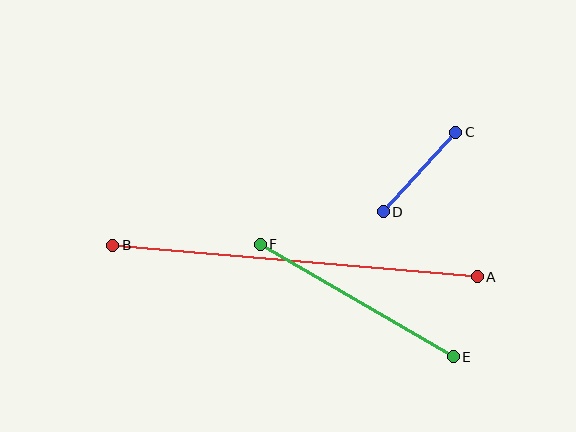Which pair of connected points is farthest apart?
Points A and B are farthest apart.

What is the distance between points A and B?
The distance is approximately 365 pixels.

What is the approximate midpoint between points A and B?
The midpoint is at approximately (295, 261) pixels.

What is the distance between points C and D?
The distance is approximately 108 pixels.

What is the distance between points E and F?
The distance is approximately 223 pixels.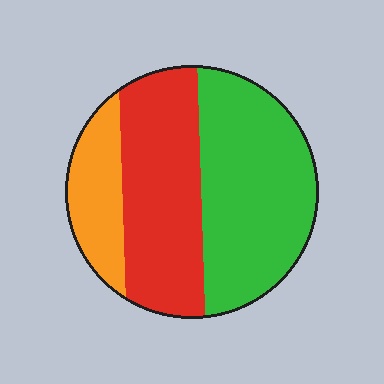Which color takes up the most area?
Green, at roughly 45%.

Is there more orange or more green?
Green.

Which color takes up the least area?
Orange, at roughly 15%.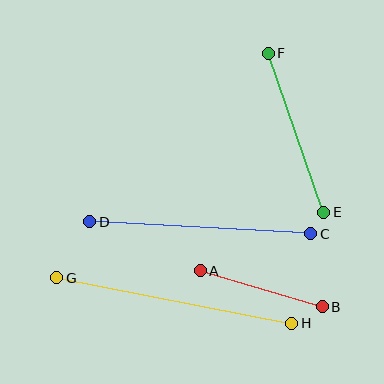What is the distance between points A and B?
The distance is approximately 127 pixels.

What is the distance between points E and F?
The distance is approximately 168 pixels.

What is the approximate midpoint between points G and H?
The midpoint is at approximately (174, 301) pixels.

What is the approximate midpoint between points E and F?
The midpoint is at approximately (296, 133) pixels.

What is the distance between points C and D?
The distance is approximately 222 pixels.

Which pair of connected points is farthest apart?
Points G and H are farthest apart.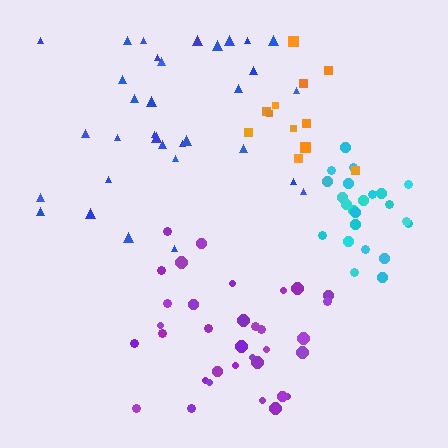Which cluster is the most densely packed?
Cyan.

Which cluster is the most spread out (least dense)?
Blue.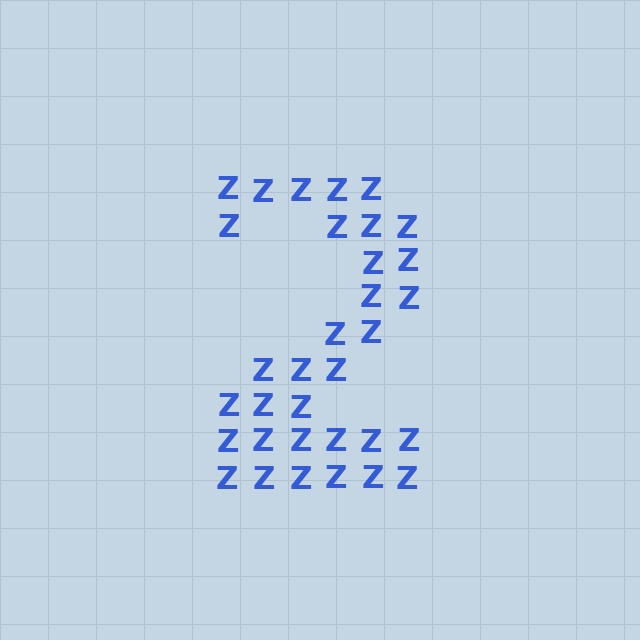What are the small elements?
The small elements are letter Z's.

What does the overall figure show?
The overall figure shows the digit 2.